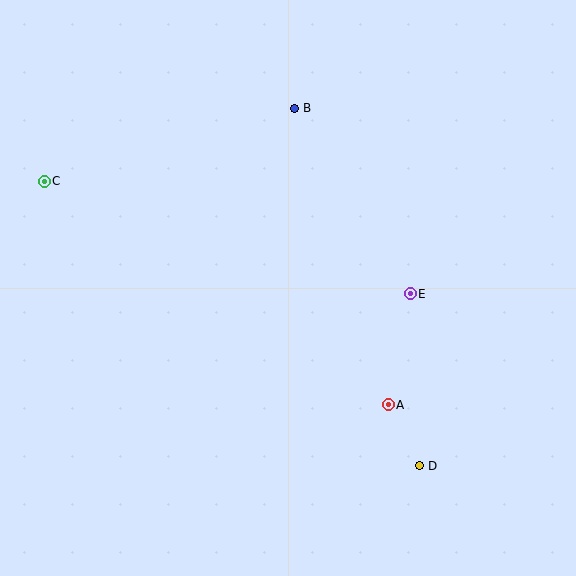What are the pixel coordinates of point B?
Point B is at (295, 108).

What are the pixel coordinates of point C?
Point C is at (44, 181).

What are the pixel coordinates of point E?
Point E is at (410, 294).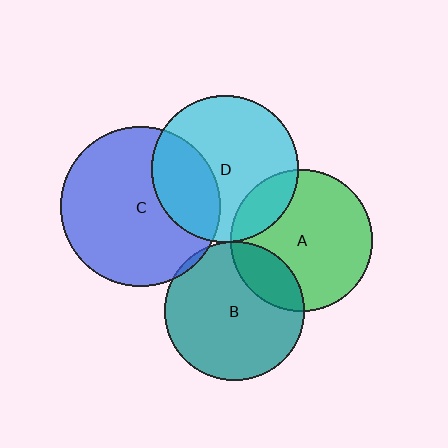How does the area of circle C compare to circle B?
Approximately 1.3 times.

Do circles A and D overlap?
Yes.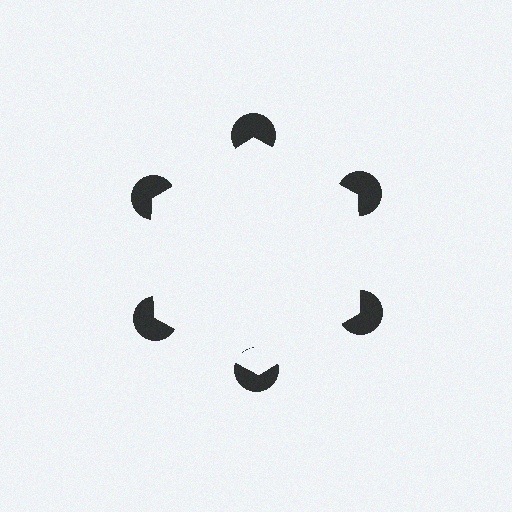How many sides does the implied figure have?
6 sides.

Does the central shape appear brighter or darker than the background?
It typically appears slightly brighter than the background, even though no actual brightness change is drawn.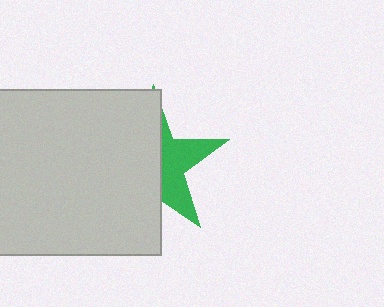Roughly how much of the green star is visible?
A small part of it is visible (roughly 39%).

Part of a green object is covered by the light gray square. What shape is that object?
It is a star.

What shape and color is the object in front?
The object in front is a light gray square.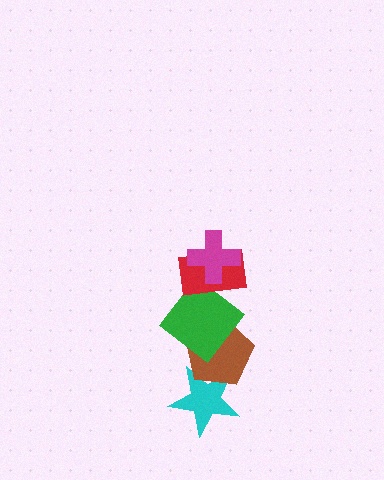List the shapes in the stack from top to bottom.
From top to bottom: the magenta cross, the red rectangle, the green diamond, the brown pentagon, the cyan star.